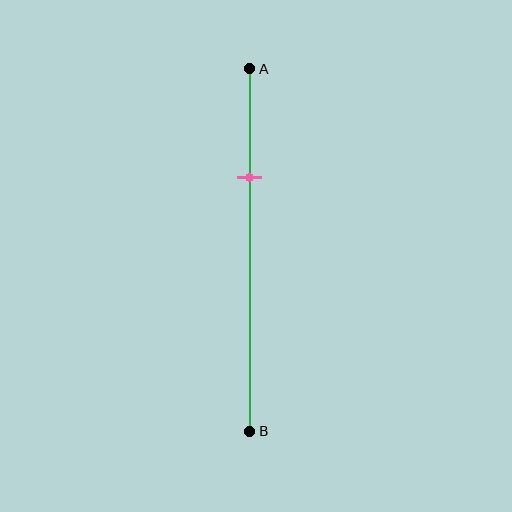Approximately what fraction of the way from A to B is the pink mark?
The pink mark is approximately 30% of the way from A to B.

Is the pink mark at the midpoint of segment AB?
No, the mark is at about 30% from A, not at the 50% midpoint.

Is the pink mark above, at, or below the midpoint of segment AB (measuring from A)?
The pink mark is above the midpoint of segment AB.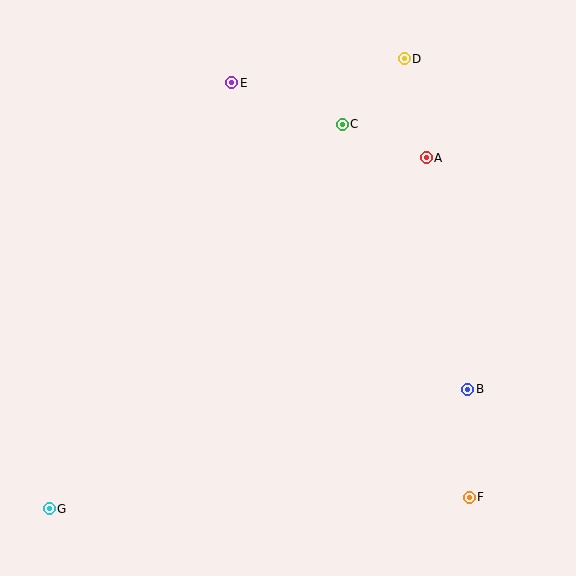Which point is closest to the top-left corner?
Point E is closest to the top-left corner.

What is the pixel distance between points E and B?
The distance between E and B is 387 pixels.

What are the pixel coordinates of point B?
Point B is at (468, 389).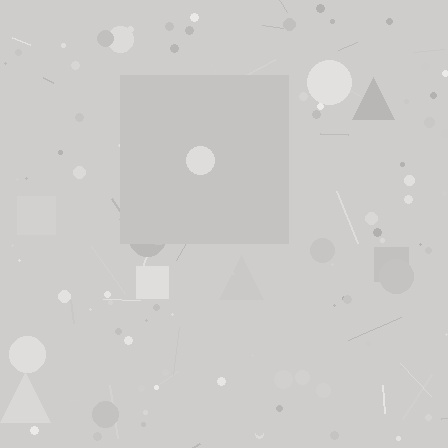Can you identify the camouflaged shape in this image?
The camouflaged shape is a square.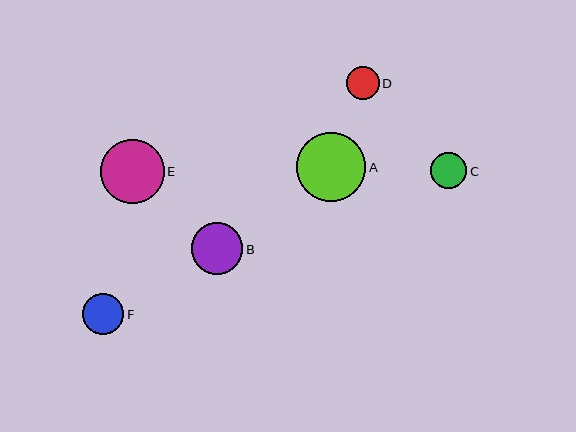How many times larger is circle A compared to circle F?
Circle A is approximately 1.7 times the size of circle F.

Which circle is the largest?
Circle A is the largest with a size of approximately 69 pixels.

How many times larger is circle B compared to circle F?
Circle B is approximately 1.2 times the size of circle F.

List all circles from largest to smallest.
From largest to smallest: A, E, B, F, C, D.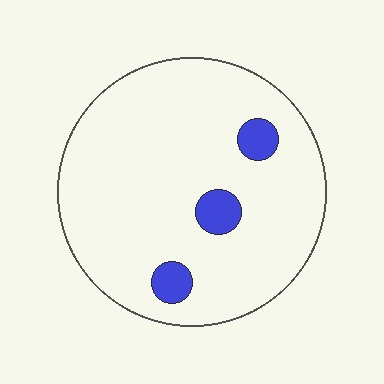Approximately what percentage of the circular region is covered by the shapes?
Approximately 10%.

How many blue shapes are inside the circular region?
3.